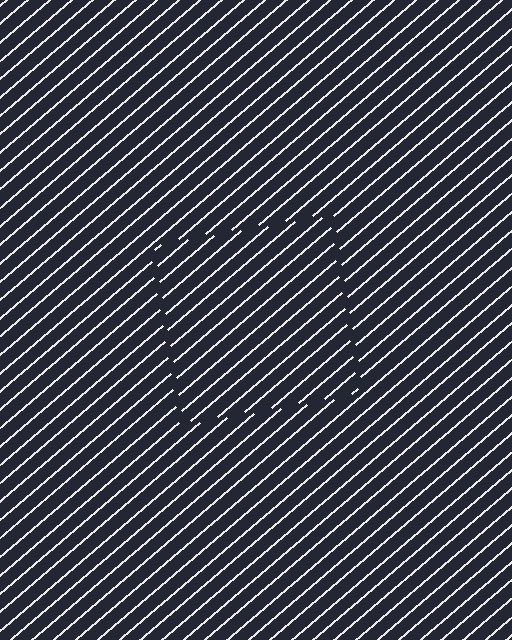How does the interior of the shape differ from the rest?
The interior of the shape contains the same grating, shifted by half a period — the contour is defined by the phase discontinuity where line-ends from the inner and outer gratings abut.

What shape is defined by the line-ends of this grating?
An illusory square. The interior of the shape contains the same grating, shifted by half a period — the contour is defined by the phase discontinuity where line-ends from the inner and outer gratings abut.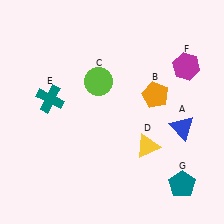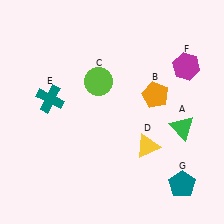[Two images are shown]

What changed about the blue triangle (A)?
In Image 1, A is blue. In Image 2, it changed to green.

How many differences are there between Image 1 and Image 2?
There is 1 difference between the two images.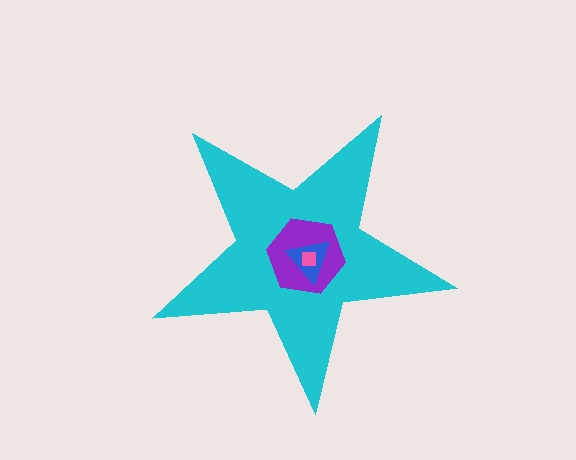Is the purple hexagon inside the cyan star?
Yes.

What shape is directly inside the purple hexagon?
The blue triangle.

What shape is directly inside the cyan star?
The purple hexagon.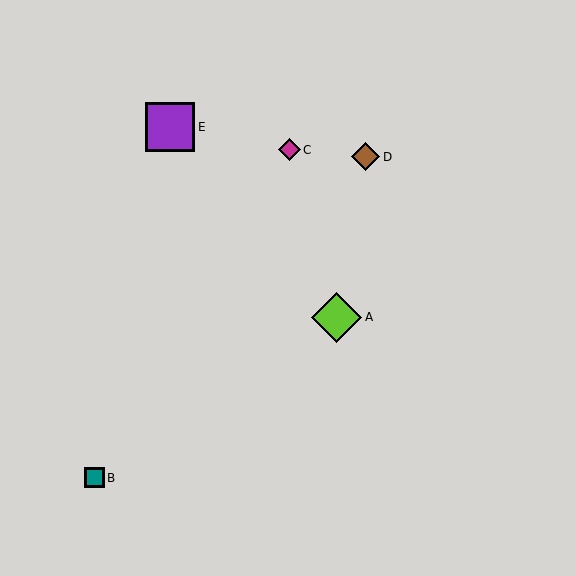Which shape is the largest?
The lime diamond (labeled A) is the largest.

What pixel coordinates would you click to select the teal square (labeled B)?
Click at (94, 478) to select the teal square B.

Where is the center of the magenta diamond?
The center of the magenta diamond is at (289, 150).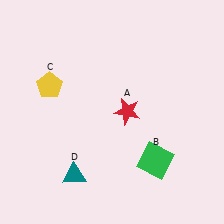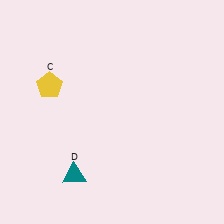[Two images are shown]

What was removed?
The red star (A), the green square (B) were removed in Image 2.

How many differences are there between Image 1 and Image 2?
There are 2 differences between the two images.